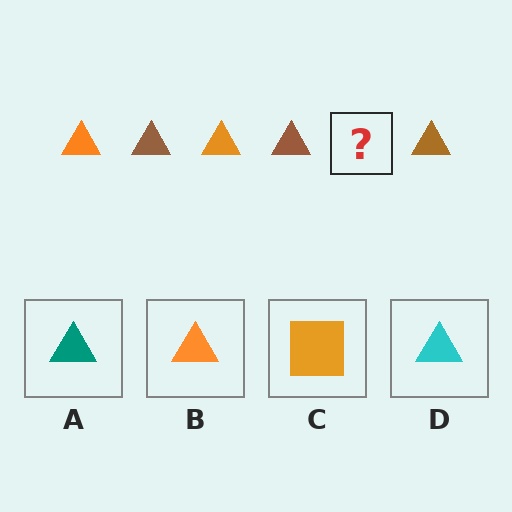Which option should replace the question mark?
Option B.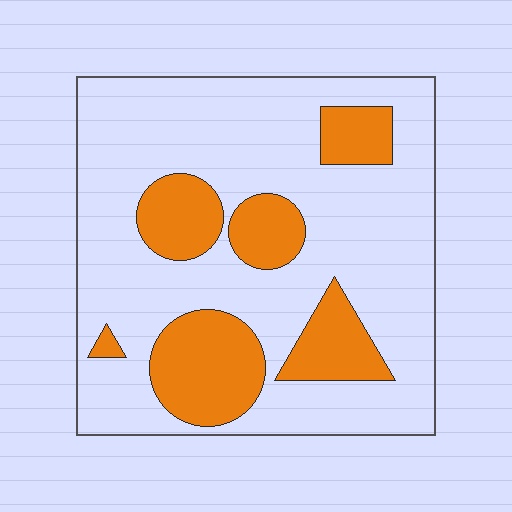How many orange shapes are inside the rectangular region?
6.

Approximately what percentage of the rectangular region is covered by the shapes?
Approximately 25%.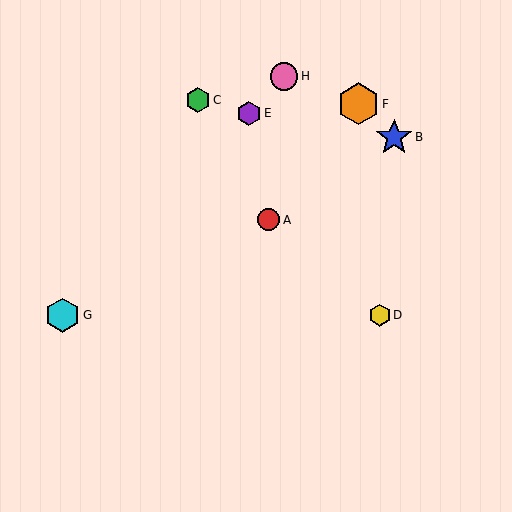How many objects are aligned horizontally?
2 objects (D, G) are aligned horizontally.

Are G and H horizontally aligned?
No, G is at y≈315 and H is at y≈76.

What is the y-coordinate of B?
Object B is at y≈137.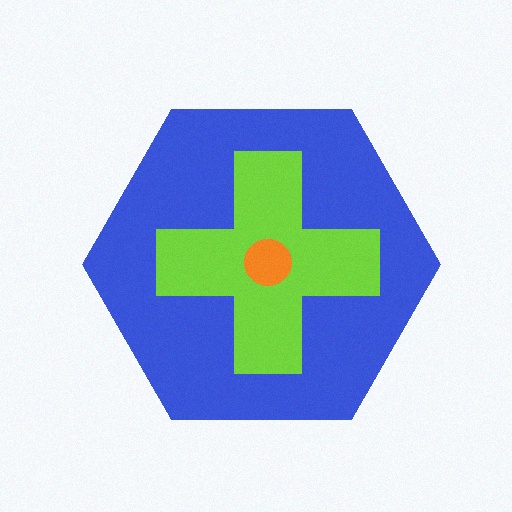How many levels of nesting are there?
3.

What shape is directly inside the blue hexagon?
The lime cross.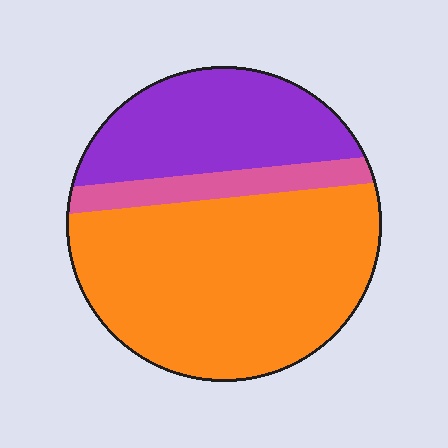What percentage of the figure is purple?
Purple takes up between a sixth and a third of the figure.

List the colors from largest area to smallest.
From largest to smallest: orange, purple, pink.